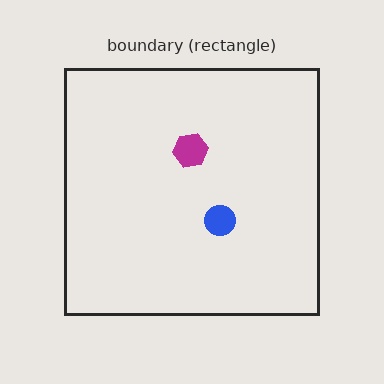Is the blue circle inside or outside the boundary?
Inside.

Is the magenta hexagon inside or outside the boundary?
Inside.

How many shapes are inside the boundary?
2 inside, 0 outside.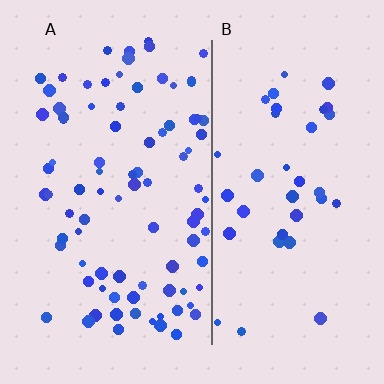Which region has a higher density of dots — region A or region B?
A (the left).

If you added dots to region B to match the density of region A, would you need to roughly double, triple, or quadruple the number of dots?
Approximately double.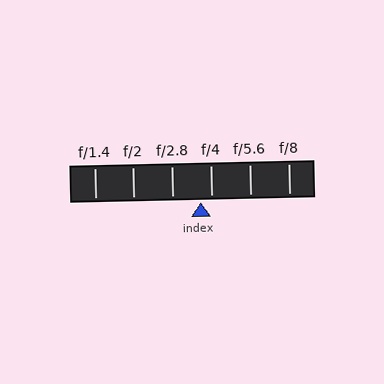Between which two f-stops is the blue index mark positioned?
The index mark is between f/2.8 and f/4.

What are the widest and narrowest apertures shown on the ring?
The widest aperture shown is f/1.4 and the narrowest is f/8.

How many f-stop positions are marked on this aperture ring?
There are 6 f-stop positions marked.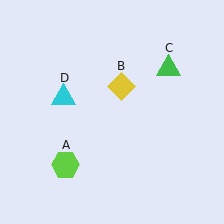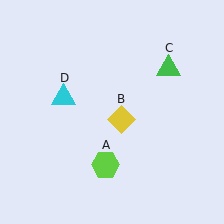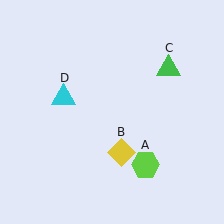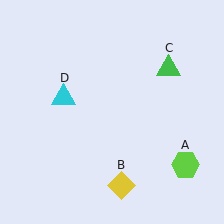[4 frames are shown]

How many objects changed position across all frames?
2 objects changed position: lime hexagon (object A), yellow diamond (object B).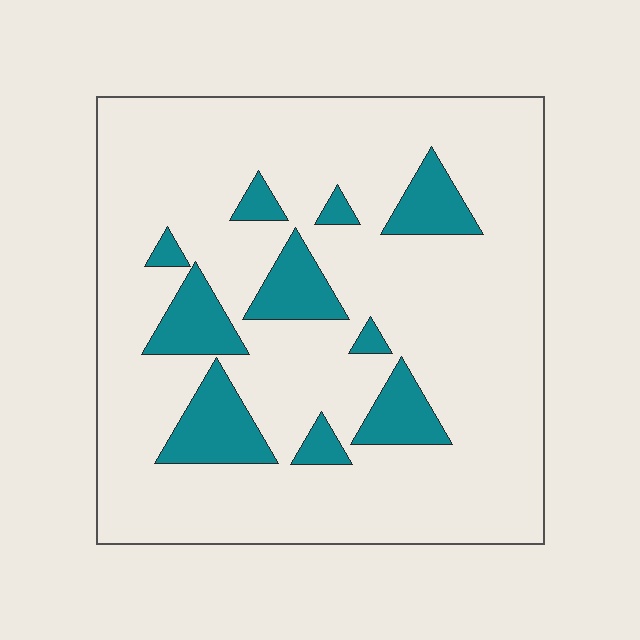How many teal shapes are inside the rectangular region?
10.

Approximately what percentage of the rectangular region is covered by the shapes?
Approximately 15%.